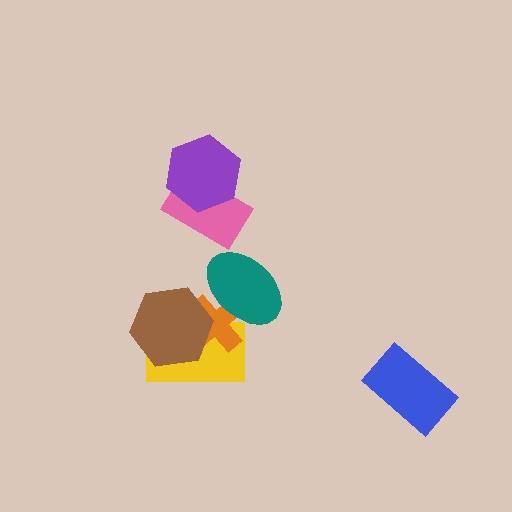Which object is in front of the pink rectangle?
The purple hexagon is in front of the pink rectangle.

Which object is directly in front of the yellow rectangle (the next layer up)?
The orange cross is directly in front of the yellow rectangle.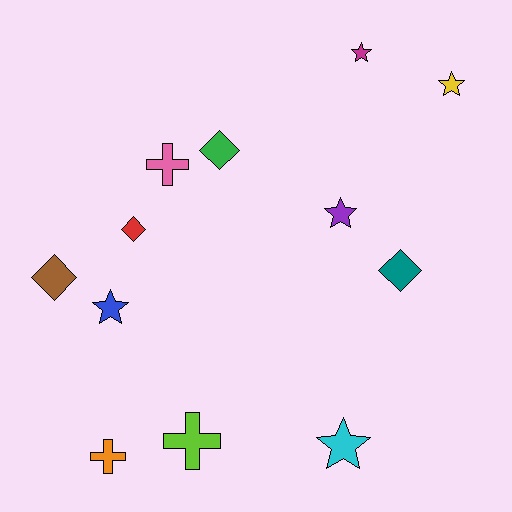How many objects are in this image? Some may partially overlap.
There are 12 objects.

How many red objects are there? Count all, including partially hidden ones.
There is 1 red object.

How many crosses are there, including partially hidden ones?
There are 3 crosses.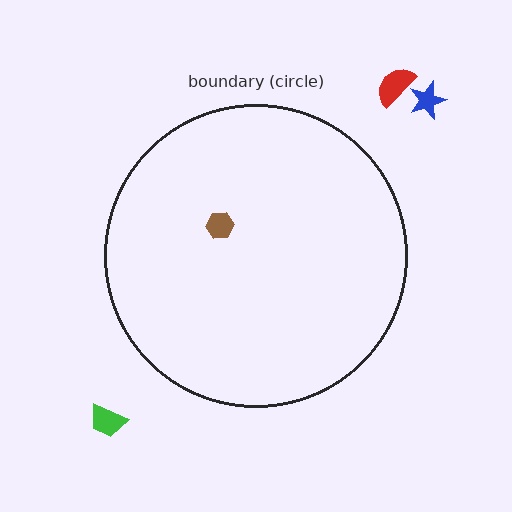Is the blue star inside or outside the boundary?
Outside.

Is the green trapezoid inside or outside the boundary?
Outside.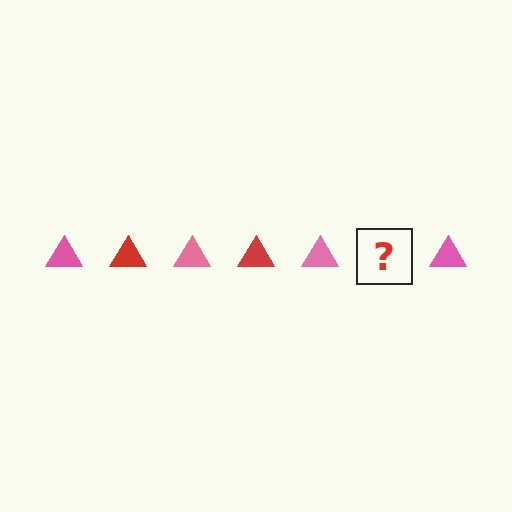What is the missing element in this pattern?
The missing element is a red triangle.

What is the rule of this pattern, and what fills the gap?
The rule is that the pattern cycles through pink, red triangles. The gap should be filled with a red triangle.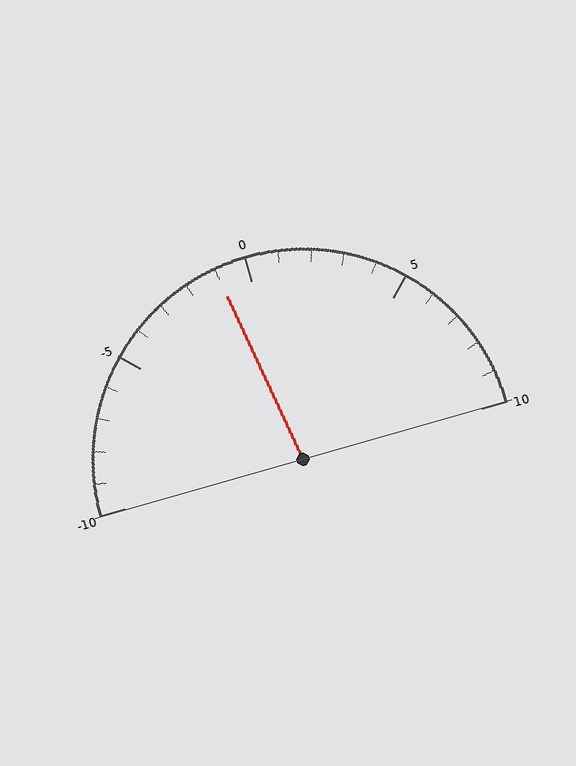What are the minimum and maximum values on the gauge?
The gauge ranges from -10 to 10.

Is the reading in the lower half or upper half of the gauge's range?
The reading is in the lower half of the range (-10 to 10).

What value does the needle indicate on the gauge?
The needle indicates approximately -1.